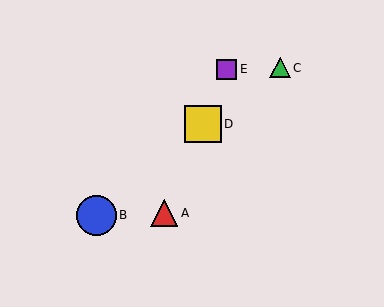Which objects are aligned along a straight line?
Objects A, D, E are aligned along a straight line.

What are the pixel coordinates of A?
Object A is at (164, 213).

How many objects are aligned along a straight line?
3 objects (A, D, E) are aligned along a straight line.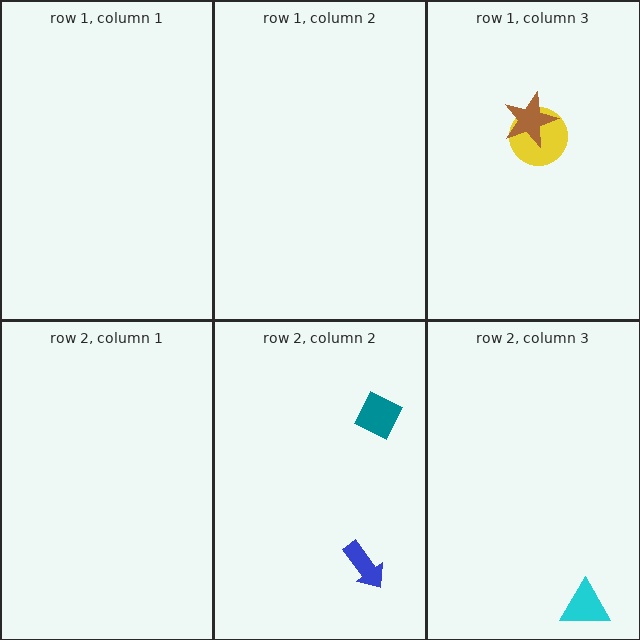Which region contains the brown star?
The row 1, column 3 region.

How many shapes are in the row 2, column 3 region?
1.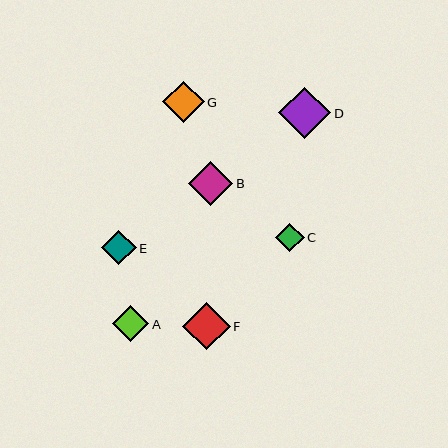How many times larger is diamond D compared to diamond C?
Diamond D is approximately 1.8 times the size of diamond C.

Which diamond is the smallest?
Diamond C is the smallest with a size of approximately 28 pixels.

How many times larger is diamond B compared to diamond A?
Diamond B is approximately 1.2 times the size of diamond A.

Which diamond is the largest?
Diamond D is the largest with a size of approximately 52 pixels.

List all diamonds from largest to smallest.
From largest to smallest: D, F, B, G, A, E, C.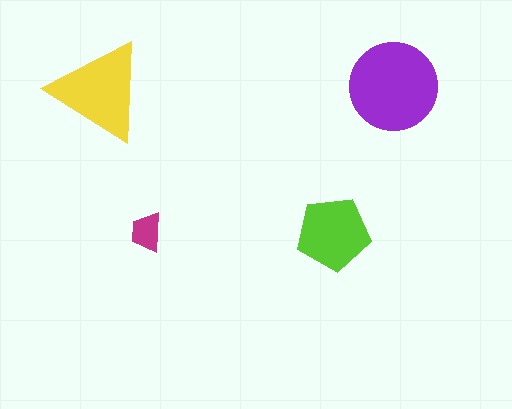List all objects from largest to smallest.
The purple circle, the yellow triangle, the lime pentagon, the magenta trapezoid.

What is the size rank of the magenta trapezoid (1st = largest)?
4th.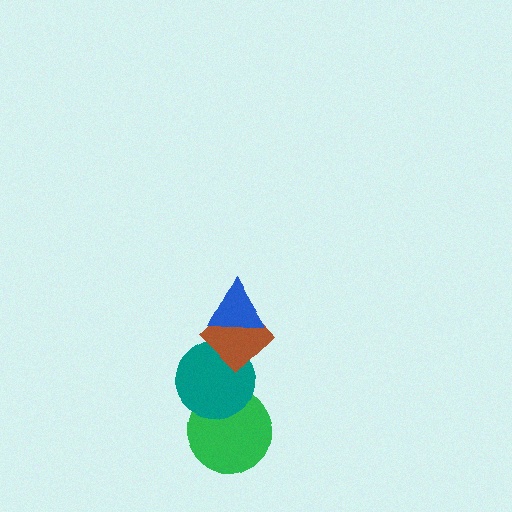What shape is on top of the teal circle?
The brown diamond is on top of the teal circle.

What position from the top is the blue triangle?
The blue triangle is 1st from the top.